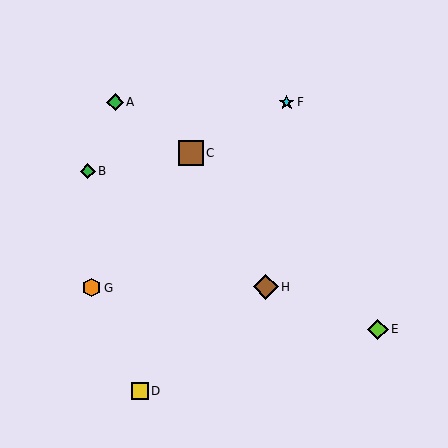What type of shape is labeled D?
Shape D is a yellow square.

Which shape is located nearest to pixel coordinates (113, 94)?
The green diamond (labeled A) at (115, 102) is nearest to that location.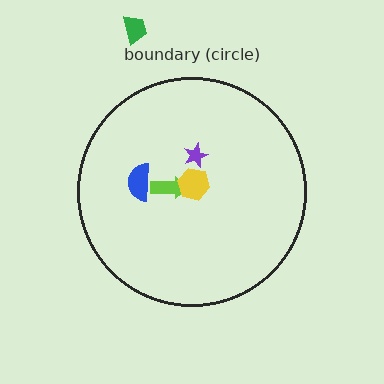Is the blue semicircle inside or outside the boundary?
Inside.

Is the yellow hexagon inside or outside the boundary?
Inside.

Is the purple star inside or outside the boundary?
Inside.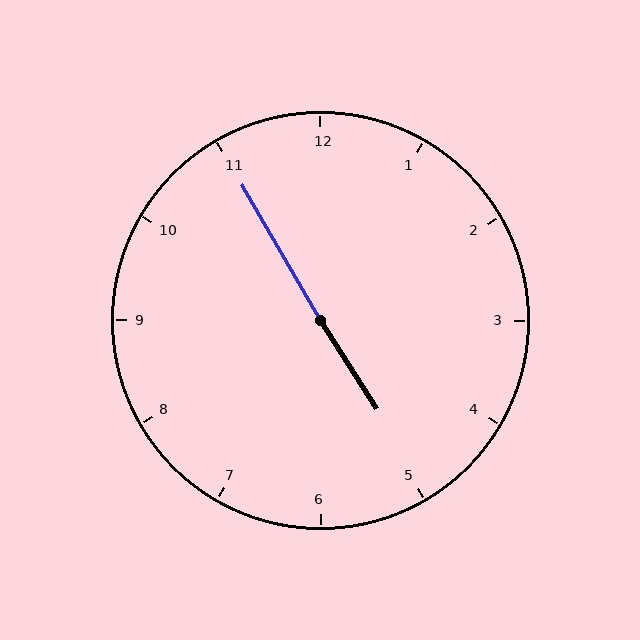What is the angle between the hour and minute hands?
Approximately 178 degrees.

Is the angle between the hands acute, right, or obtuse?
It is obtuse.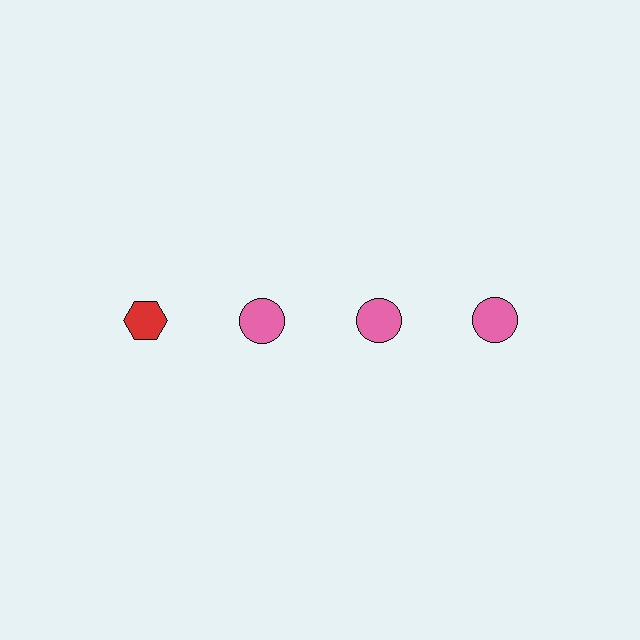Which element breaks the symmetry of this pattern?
The red hexagon in the top row, leftmost column breaks the symmetry. All other shapes are pink circles.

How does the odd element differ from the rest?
It differs in both color (red instead of pink) and shape (hexagon instead of circle).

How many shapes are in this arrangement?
There are 4 shapes arranged in a grid pattern.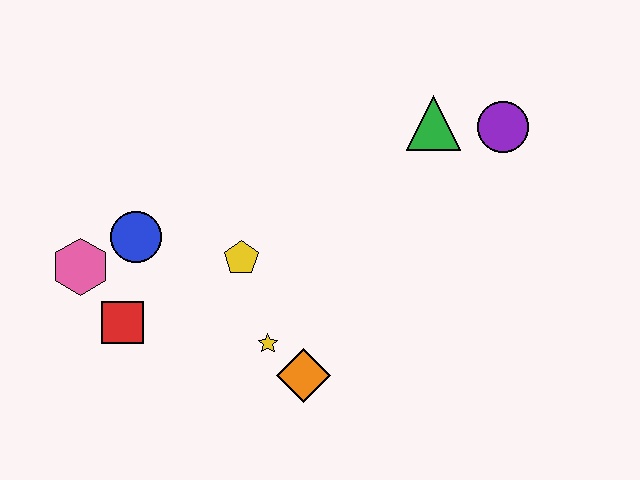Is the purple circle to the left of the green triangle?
No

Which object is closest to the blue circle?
The pink hexagon is closest to the blue circle.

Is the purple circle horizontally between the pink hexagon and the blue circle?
No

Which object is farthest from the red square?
The purple circle is farthest from the red square.